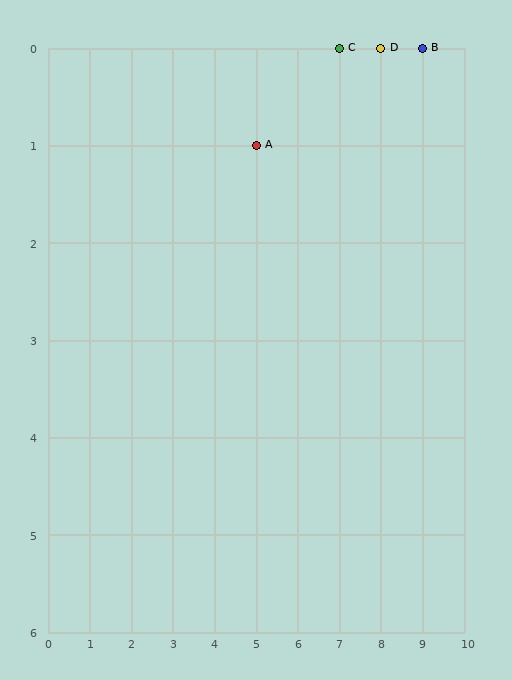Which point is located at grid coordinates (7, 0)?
Point C is at (7, 0).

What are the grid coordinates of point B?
Point B is at grid coordinates (9, 0).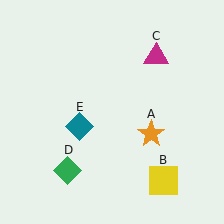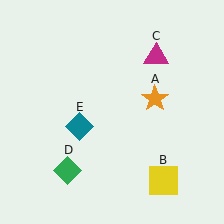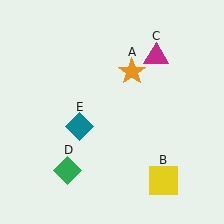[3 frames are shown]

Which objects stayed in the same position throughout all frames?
Yellow square (object B) and magenta triangle (object C) and green diamond (object D) and teal diamond (object E) remained stationary.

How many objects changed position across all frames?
1 object changed position: orange star (object A).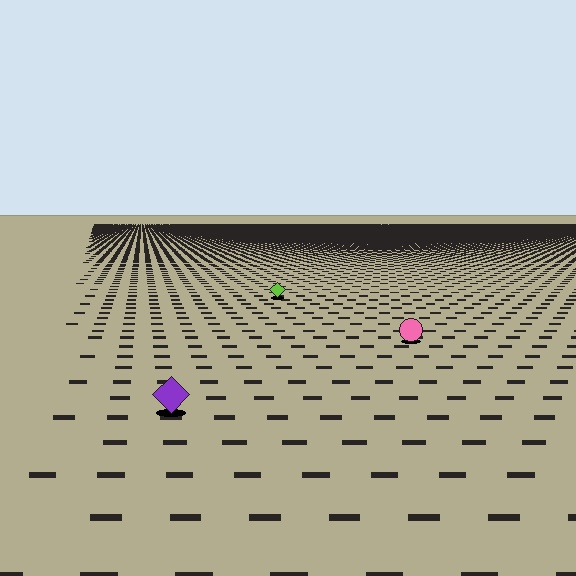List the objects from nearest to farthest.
From nearest to farthest: the purple diamond, the pink circle, the lime diamond.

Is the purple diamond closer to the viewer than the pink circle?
Yes. The purple diamond is closer — you can tell from the texture gradient: the ground texture is coarser near it.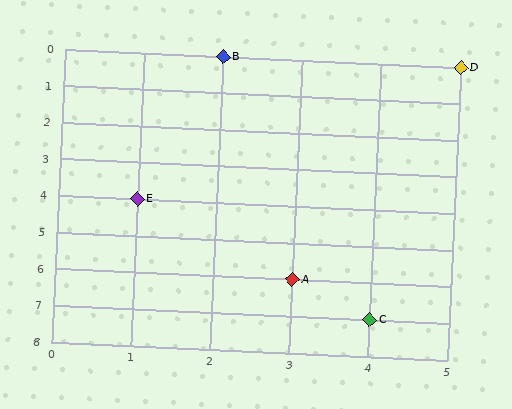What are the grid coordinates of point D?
Point D is at grid coordinates (5, 0).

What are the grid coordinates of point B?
Point B is at grid coordinates (2, 0).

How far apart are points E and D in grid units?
Points E and D are 4 columns and 4 rows apart (about 5.7 grid units diagonally).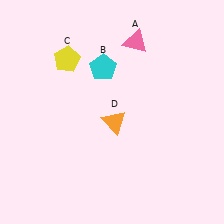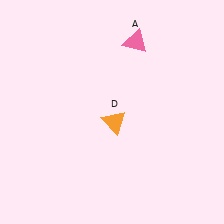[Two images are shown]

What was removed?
The yellow pentagon (C), the cyan pentagon (B) were removed in Image 2.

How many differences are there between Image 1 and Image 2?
There are 2 differences between the two images.